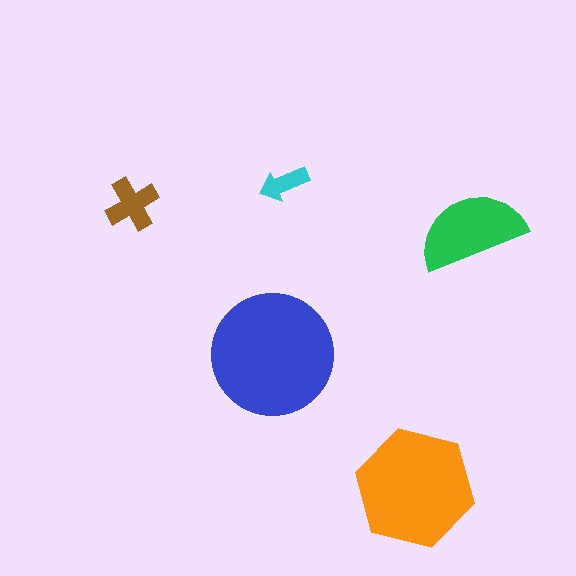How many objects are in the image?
There are 5 objects in the image.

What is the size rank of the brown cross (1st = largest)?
4th.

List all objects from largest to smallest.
The blue circle, the orange hexagon, the green semicircle, the brown cross, the cyan arrow.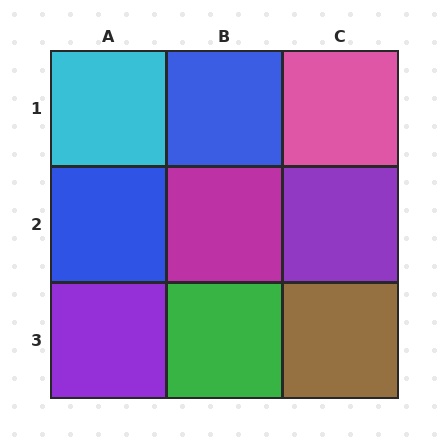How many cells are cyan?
1 cell is cyan.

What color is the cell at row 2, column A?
Blue.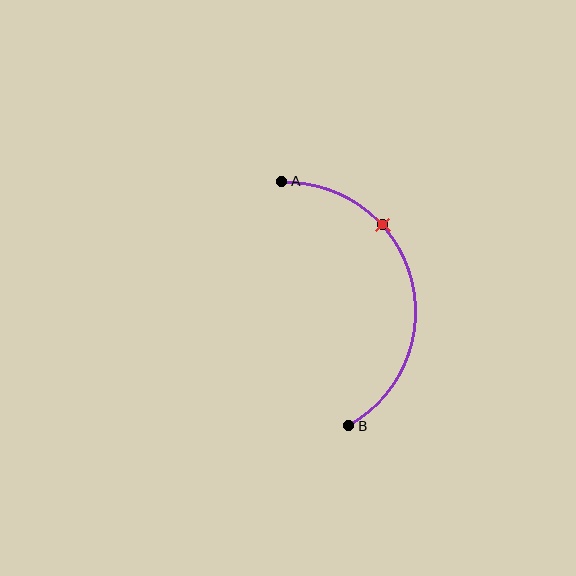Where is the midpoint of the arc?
The arc midpoint is the point on the curve farthest from the straight line joining A and B. It sits to the right of that line.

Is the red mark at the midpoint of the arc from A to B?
No. The red mark lies on the arc but is closer to endpoint A. The arc midpoint would be at the point on the curve equidistant along the arc from both A and B.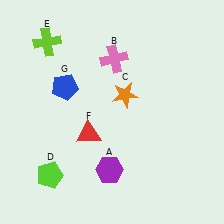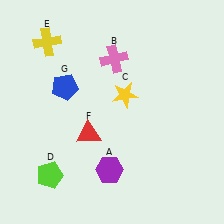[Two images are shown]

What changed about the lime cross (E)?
In Image 1, E is lime. In Image 2, it changed to yellow.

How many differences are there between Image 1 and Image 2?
There are 2 differences between the two images.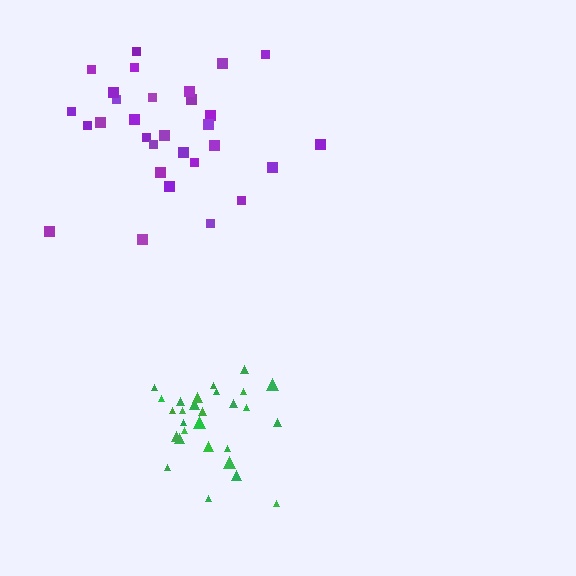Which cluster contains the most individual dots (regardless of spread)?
Purple (30).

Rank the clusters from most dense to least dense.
green, purple.